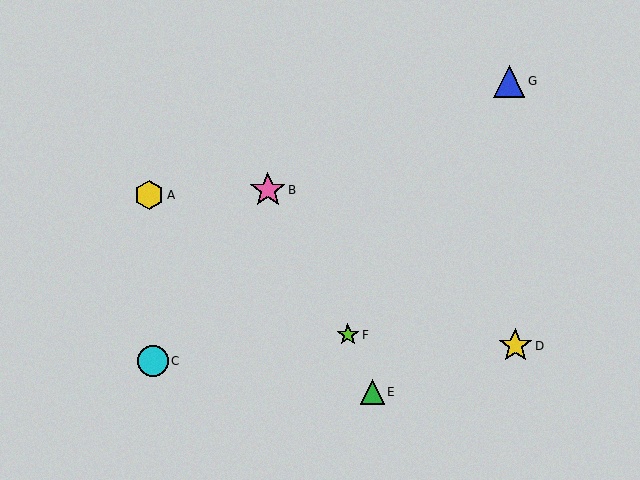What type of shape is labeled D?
Shape D is a yellow star.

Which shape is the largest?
The pink star (labeled B) is the largest.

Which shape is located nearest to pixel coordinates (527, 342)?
The yellow star (labeled D) at (515, 346) is nearest to that location.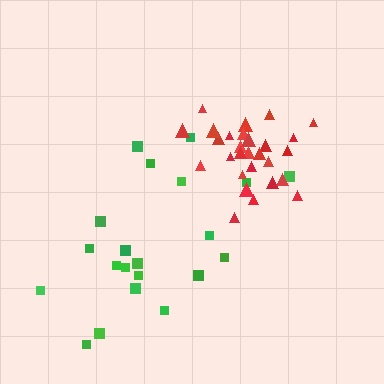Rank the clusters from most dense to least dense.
red, green.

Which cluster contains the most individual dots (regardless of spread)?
Red (29).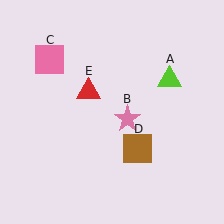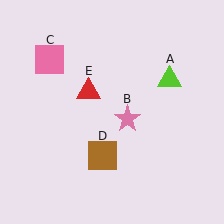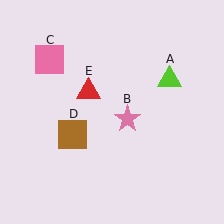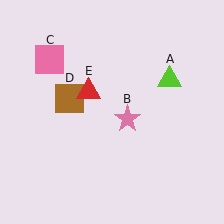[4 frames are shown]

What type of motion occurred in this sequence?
The brown square (object D) rotated clockwise around the center of the scene.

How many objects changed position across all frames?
1 object changed position: brown square (object D).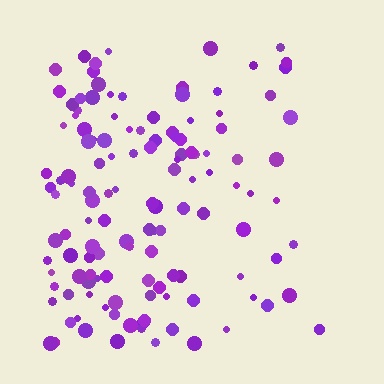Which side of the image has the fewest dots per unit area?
The right.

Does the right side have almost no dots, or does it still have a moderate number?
Still a moderate number, just noticeably fewer than the left.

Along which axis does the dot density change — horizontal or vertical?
Horizontal.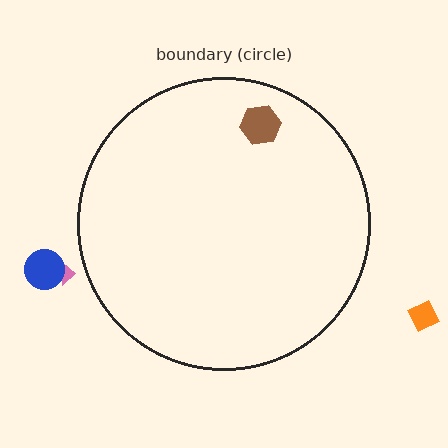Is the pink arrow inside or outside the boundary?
Outside.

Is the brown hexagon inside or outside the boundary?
Inside.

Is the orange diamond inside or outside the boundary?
Outside.